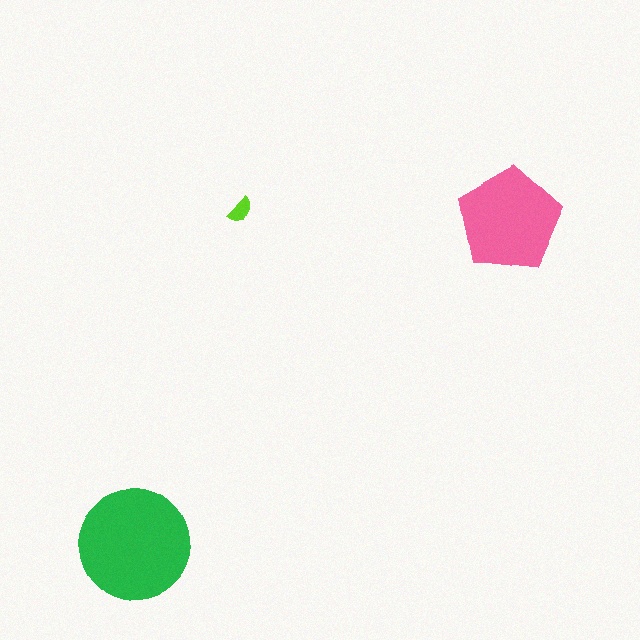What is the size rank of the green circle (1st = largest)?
1st.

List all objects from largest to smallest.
The green circle, the pink pentagon, the lime semicircle.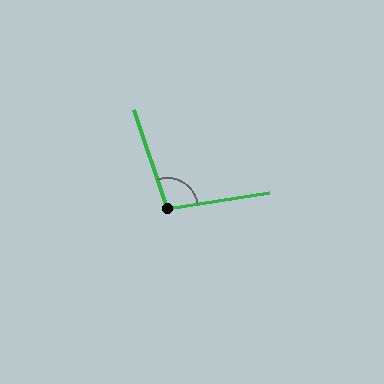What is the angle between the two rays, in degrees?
Approximately 99 degrees.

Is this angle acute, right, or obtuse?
It is obtuse.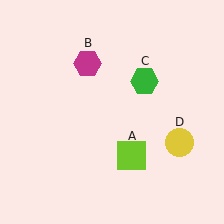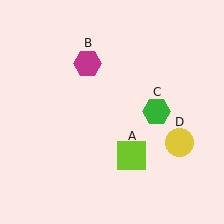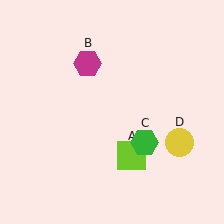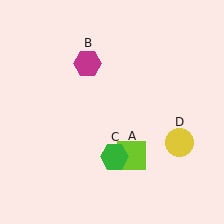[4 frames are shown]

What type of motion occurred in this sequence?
The green hexagon (object C) rotated clockwise around the center of the scene.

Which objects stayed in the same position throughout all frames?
Lime square (object A) and magenta hexagon (object B) and yellow circle (object D) remained stationary.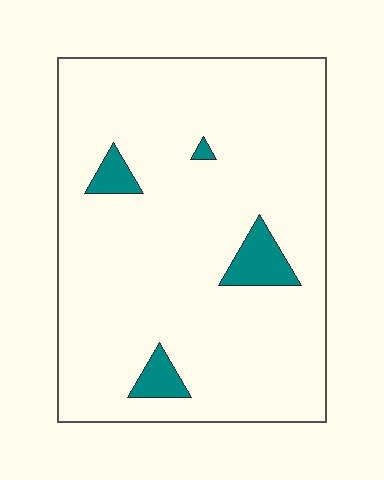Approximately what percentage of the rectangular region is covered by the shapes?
Approximately 5%.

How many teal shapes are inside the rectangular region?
4.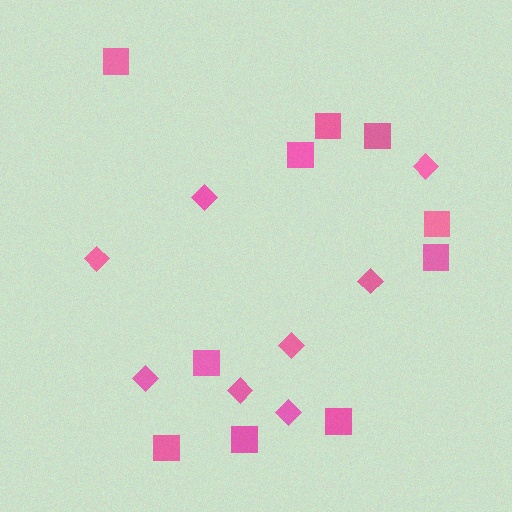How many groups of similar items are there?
There are 2 groups: one group of diamonds (8) and one group of squares (10).